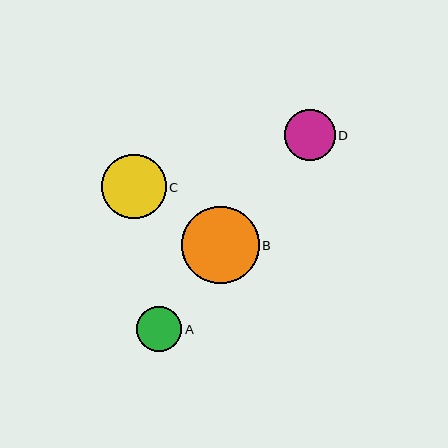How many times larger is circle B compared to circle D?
Circle B is approximately 1.5 times the size of circle D.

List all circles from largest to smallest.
From largest to smallest: B, C, D, A.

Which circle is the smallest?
Circle A is the smallest with a size of approximately 45 pixels.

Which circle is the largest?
Circle B is the largest with a size of approximately 77 pixels.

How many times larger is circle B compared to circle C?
Circle B is approximately 1.2 times the size of circle C.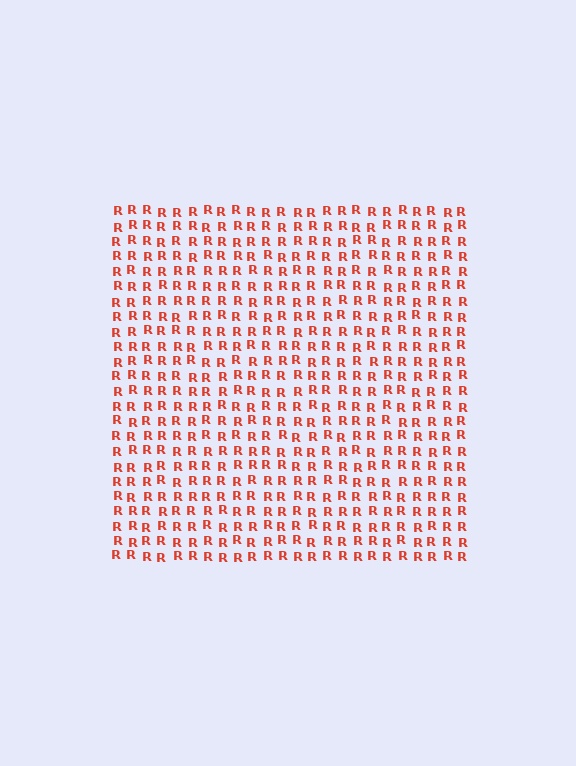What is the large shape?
The large shape is a square.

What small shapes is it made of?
It is made of small letter R's.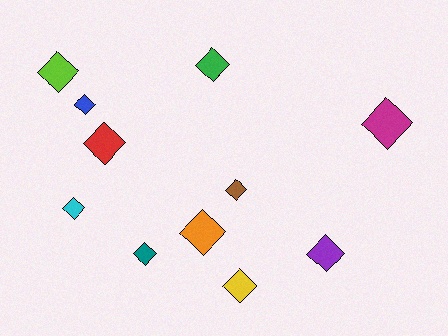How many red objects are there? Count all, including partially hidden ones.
There is 1 red object.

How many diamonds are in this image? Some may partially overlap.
There are 11 diamonds.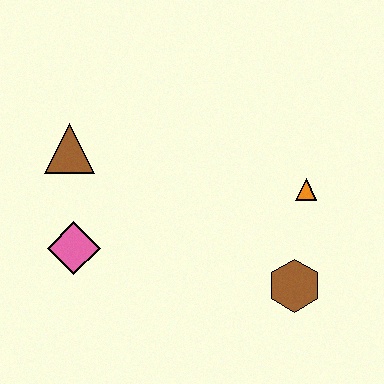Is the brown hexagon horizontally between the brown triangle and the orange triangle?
Yes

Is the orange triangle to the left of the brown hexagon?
No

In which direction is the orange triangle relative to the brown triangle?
The orange triangle is to the right of the brown triangle.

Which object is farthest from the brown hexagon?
The brown triangle is farthest from the brown hexagon.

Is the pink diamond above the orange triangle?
No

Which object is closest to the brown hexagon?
The orange triangle is closest to the brown hexagon.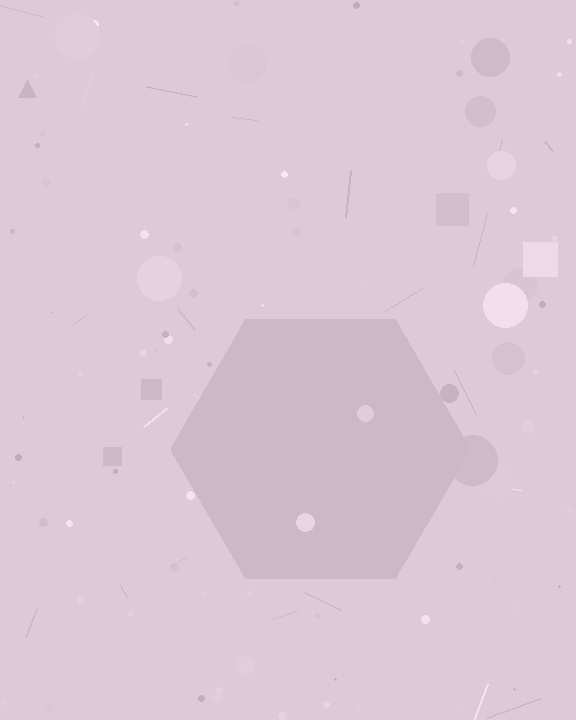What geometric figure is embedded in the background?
A hexagon is embedded in the background.